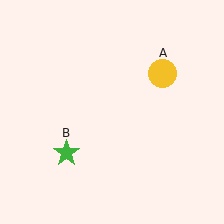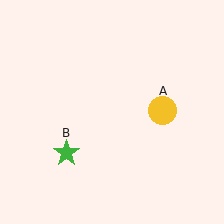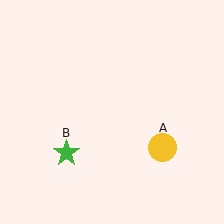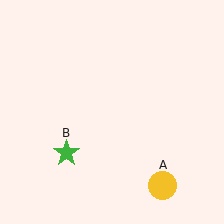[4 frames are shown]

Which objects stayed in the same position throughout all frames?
Green star (object B) remained stationary.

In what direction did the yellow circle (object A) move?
The yellow circle (object A) moved down.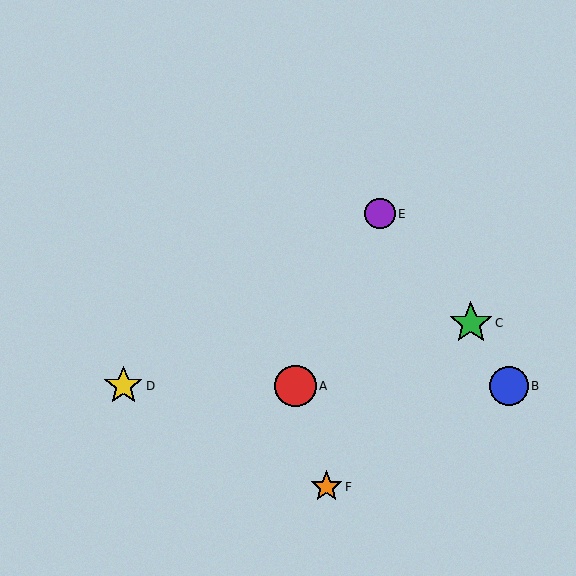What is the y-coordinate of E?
Object E is at y≈214.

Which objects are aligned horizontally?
Objects A, B, D are aligned horizontally.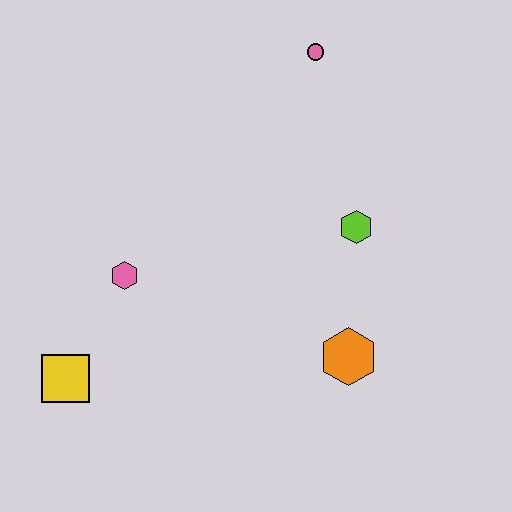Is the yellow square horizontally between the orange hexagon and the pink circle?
No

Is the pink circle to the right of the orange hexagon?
No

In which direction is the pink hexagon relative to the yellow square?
The pink hexagon is above the yellow square.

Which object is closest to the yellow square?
The pink hexagon is closest to the yellow square.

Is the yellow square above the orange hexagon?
No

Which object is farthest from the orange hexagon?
The pink circle is farthest from the orange hexagon.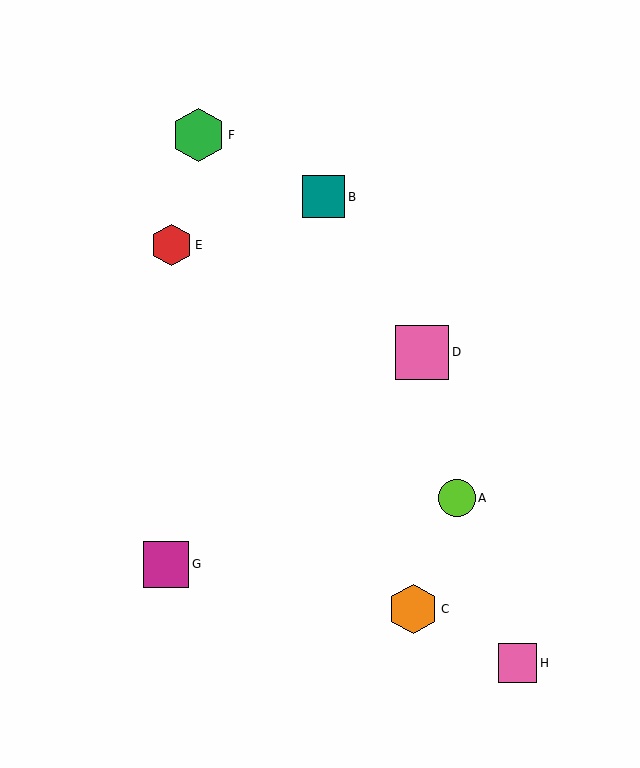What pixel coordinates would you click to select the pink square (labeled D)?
Click at (422, 352) to select the pink square D.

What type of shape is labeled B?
Shape B is a teal square.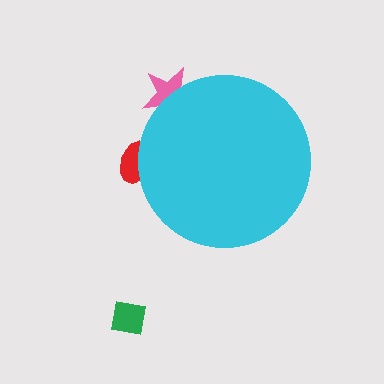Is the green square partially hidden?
No, the green square is fully visible.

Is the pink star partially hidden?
Yes, the pink star is partially hidden behind the cyan circle.